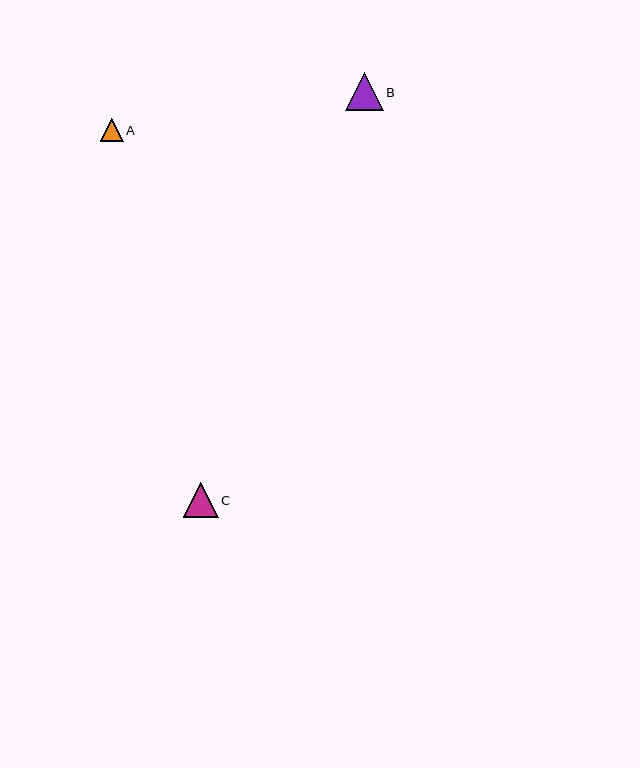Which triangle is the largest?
Triangle B is the largest with a size of approximately 38 pixels.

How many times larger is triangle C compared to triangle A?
Triangle C is approximately 1.5 times the size of triangle A.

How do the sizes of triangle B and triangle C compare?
Triangle B and triangle C are approximately the same size.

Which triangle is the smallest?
Triangle A is the smallest with a size of approximately 23 pixels.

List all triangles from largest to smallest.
From largest to smallest: B, C, A.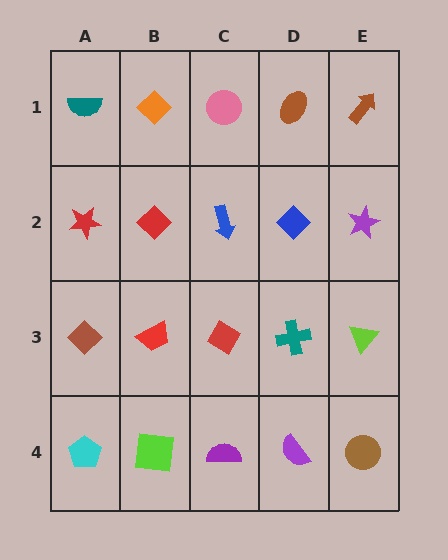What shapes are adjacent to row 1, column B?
A red diamond (row 2, column B), a teal semicircle (row 1, column A), a pink circle (row 1, column C).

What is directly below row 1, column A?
A red star.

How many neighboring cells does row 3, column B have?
4.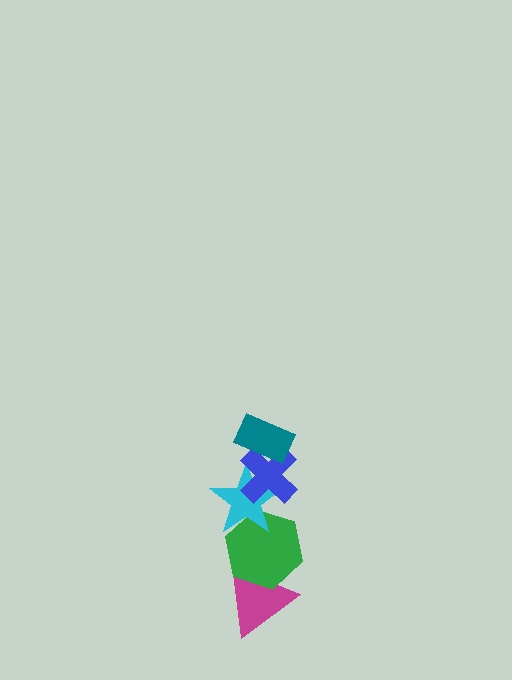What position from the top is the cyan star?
The cyan star is 3rd from the top.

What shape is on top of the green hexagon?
The cyan star is on top of the green hexagon.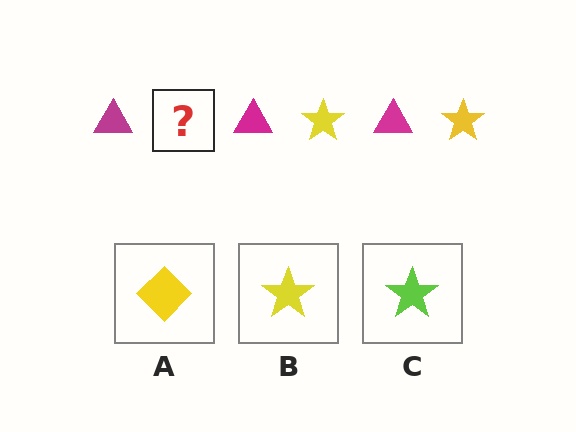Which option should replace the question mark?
Option B.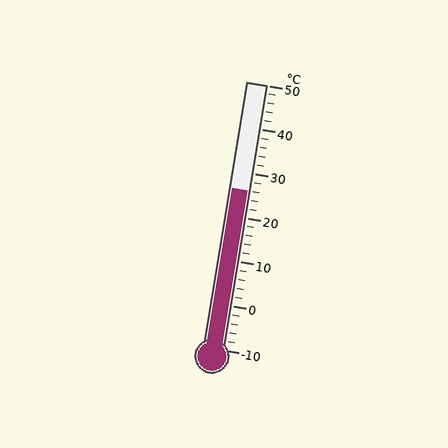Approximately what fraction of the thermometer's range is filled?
The thermometer is filled to approximately 60% of its range.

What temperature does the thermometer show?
The thermometer shows approximately 26°C.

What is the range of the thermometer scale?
The thermometer scale ranges from -10°C to 50°C.